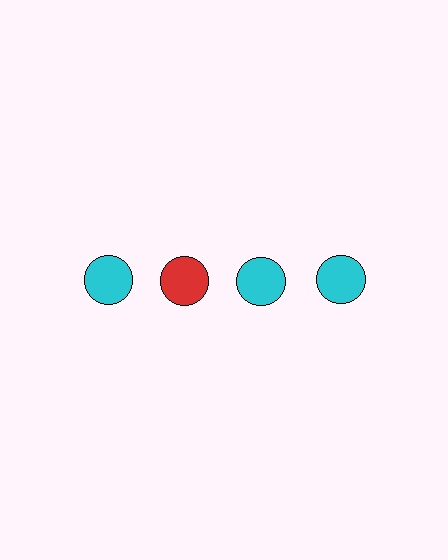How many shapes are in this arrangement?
There are 4 shapes arranged in a grid pattern.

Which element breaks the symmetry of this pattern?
The red circle in the top row, second from left column breaks the symmetry. All other shapes are cyan circles.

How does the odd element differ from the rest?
It has a different color: red instead of cyan.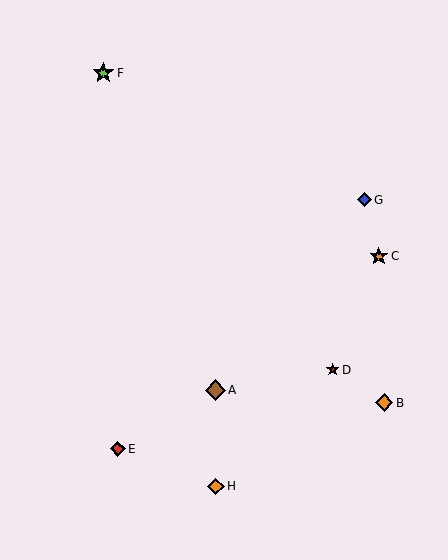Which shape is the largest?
The lime star (labeled F) is the largest.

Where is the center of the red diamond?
The center of the red diamond is at (118, 449).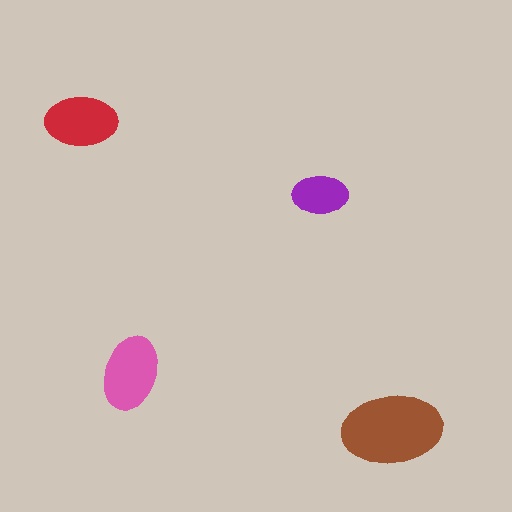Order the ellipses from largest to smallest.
the brown one, the pink one, the red one, the purple one.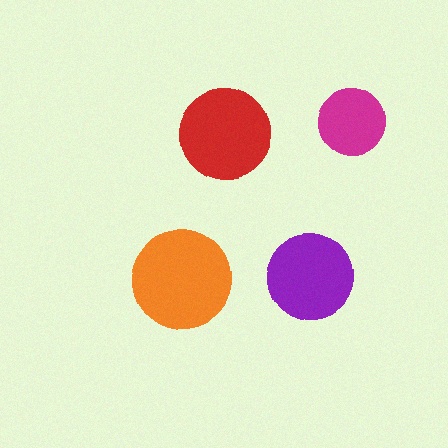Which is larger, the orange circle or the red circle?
The orange one.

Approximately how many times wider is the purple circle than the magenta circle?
About 1.5 times wider.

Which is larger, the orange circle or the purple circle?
The orange one.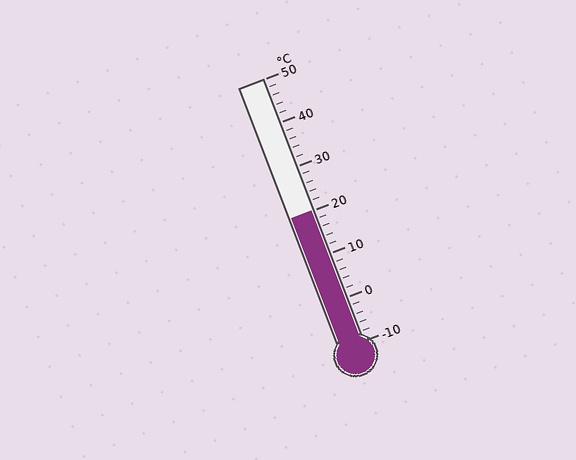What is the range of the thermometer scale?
The thermometer scale ranges from -10°C to 50°C.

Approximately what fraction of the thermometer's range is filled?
The thermometer is filled to approximately 50% of its range.